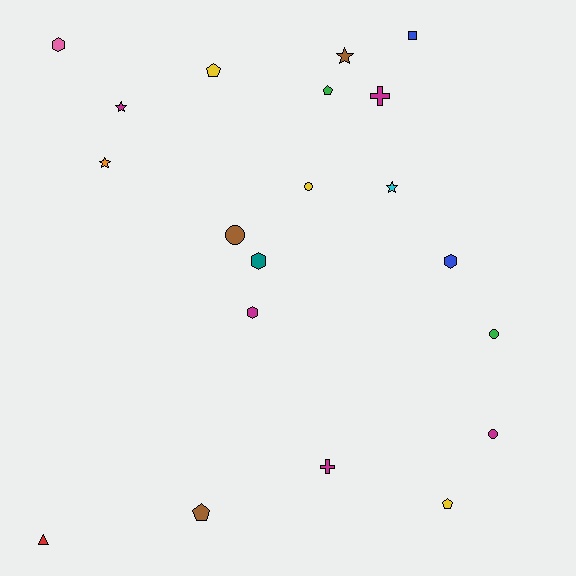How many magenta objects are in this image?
There are 5 magenta objects.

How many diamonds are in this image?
There are no diamonds.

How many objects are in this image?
There are 20 objects.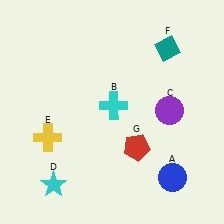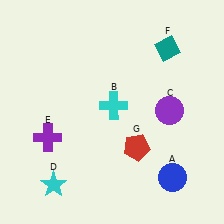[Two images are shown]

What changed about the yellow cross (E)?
In Image 1, E is yellow. In Image 2, it changed to purple.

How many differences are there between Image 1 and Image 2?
There is 1 difference between the two images.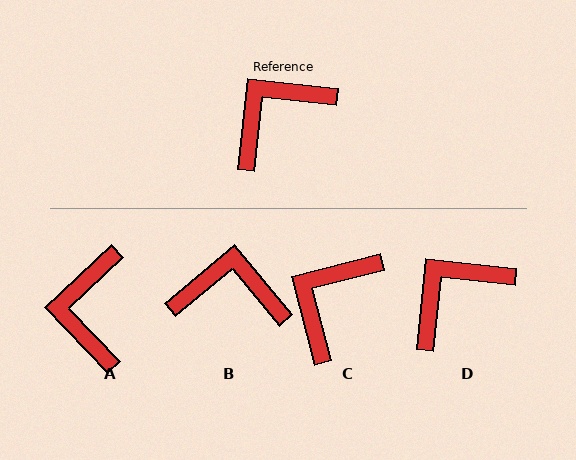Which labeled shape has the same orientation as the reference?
D.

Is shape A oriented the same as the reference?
No, it is off by about 50 degrees.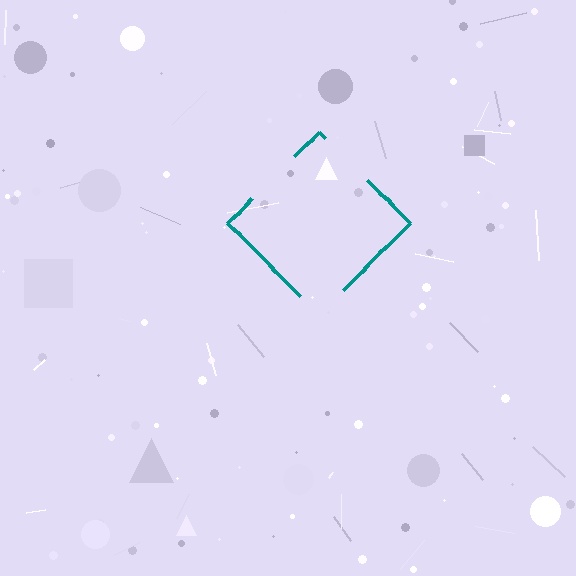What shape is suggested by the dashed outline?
The dashed outline suggests a diamond.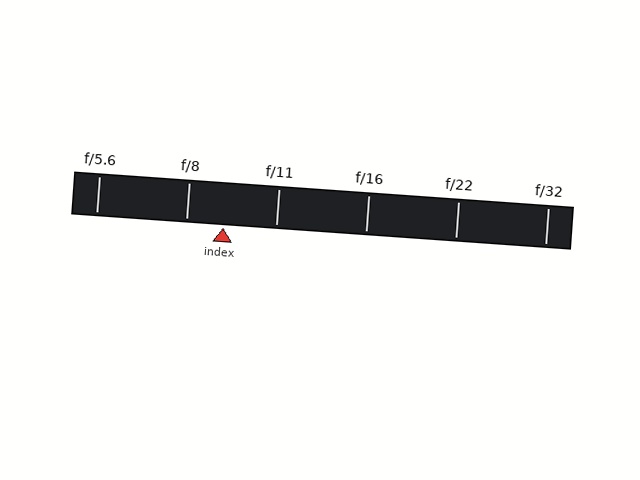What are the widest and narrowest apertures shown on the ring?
The widest aperture shown is f/5.6 and the narrowest is f/32.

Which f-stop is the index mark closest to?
The index mark is closest to f/8.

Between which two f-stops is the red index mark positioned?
The index mark is between f/8 and f/11.